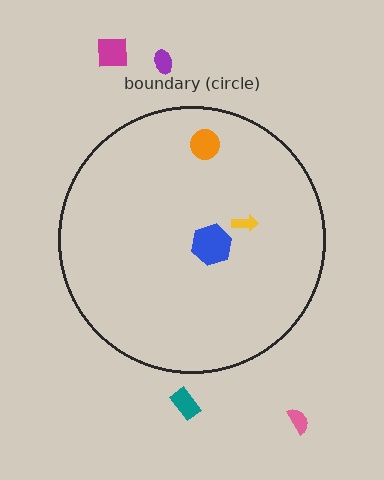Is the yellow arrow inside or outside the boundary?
Inside.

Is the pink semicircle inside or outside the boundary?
Outside.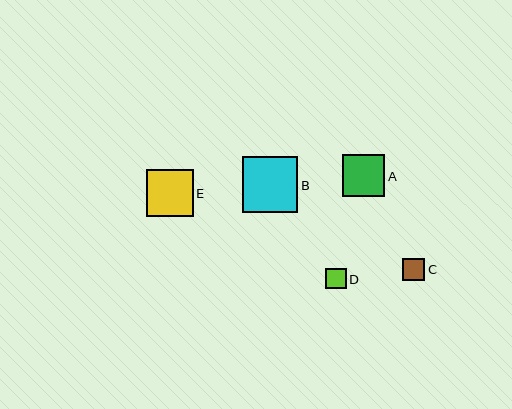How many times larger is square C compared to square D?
Square C is approximately 1.1 times the size of square D.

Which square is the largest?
Square B is the largest with a size of approximately 56 pixels.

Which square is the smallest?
Square D is the smallest with a size of approximately 20 pixels.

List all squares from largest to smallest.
From largest to smallest: B, E, A, C, D.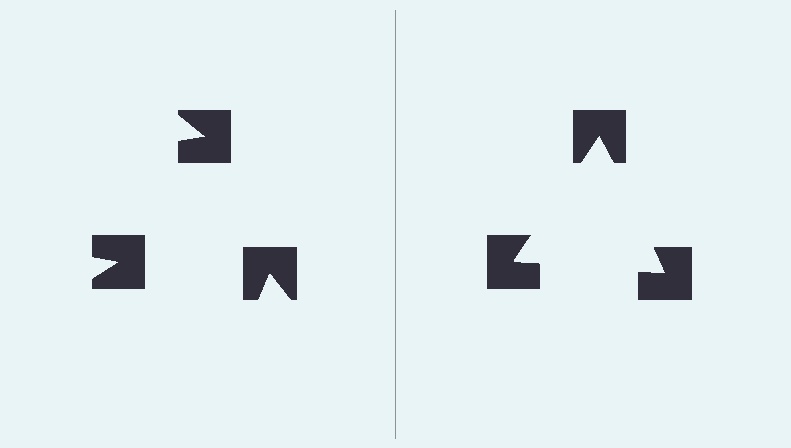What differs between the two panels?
The notched squares are positioned identically on both sides; only the wedge orientations differ. On the right they align to a triangle; on the left they are misaligned.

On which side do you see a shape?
An illusory triangle appears on the right side. On the left side the wedge cuts are rotated, so no coherent shape forms.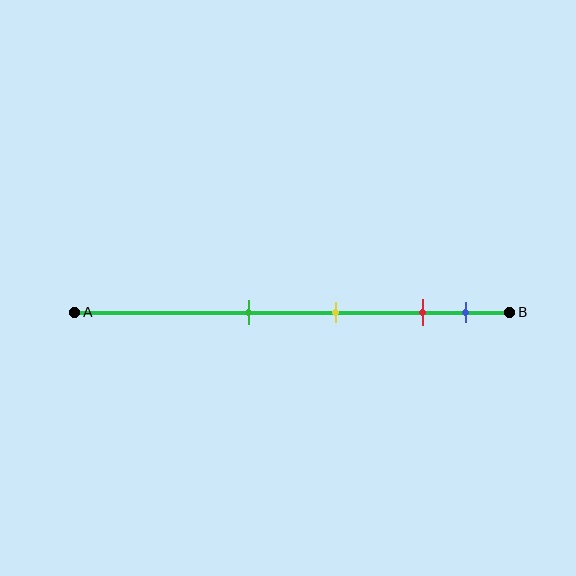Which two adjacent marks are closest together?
The red and blue marks are the closest adjacent pair.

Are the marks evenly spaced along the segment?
No, the marks are not evenly spaced.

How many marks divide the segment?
There are 4 marks dividing the segment.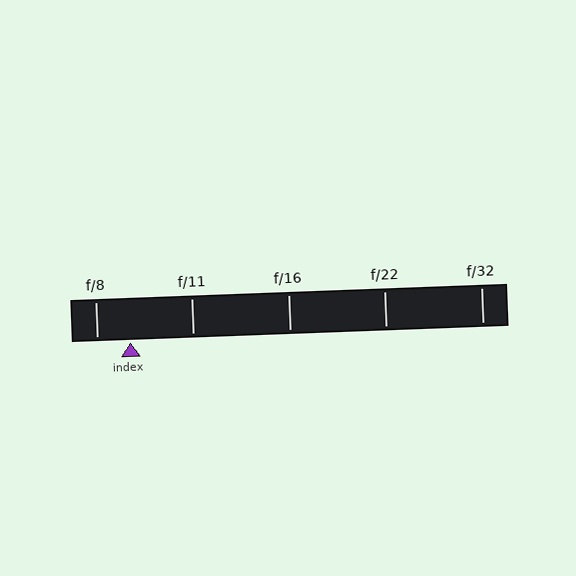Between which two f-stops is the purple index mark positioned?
The index mark is between f/8 and f/11.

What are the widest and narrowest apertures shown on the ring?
The widest aperture shown is f/8 and the narrowest is f/32.